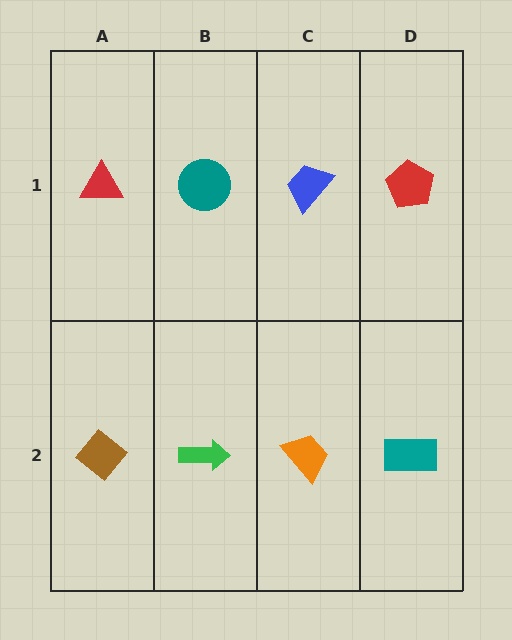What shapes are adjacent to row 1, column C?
An orange trapezoid (row 2, column C), a teal circle (row 1, column B), a red pentagon (row 1, column D).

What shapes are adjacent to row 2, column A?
A red triangle (row 1, column A), a green arrow (row 2, column B).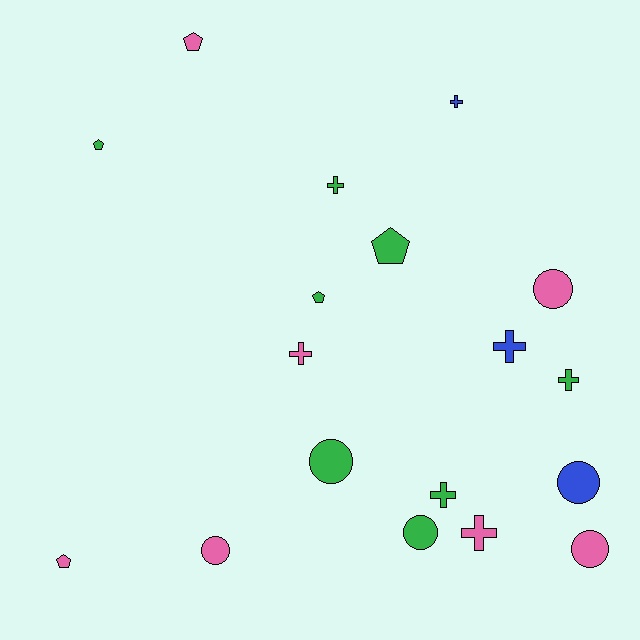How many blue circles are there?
There is 1 blue circle.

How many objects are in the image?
There are 18 objects.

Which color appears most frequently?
Green, with 8 objects.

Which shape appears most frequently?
Cross, with 7 objects.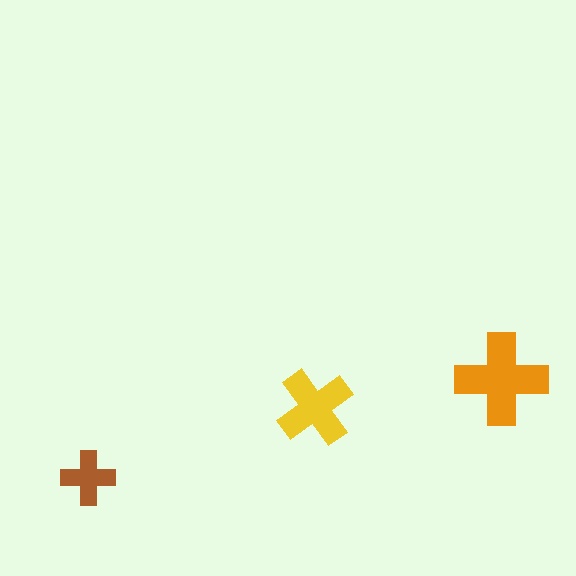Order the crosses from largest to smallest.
the orange one, the yellow one, the brown one.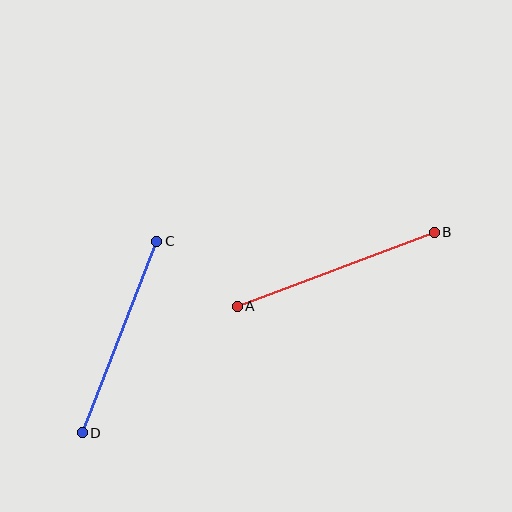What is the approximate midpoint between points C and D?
The midpoint is at approximately (120, 337) pixels.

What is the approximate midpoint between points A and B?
The midpoint is at approximately (336, 269) pixels.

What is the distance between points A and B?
The distance is approximately 211 pixels.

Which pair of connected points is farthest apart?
Points A and B are farthest apart.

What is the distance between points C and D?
The distance is approximately 205 pixels.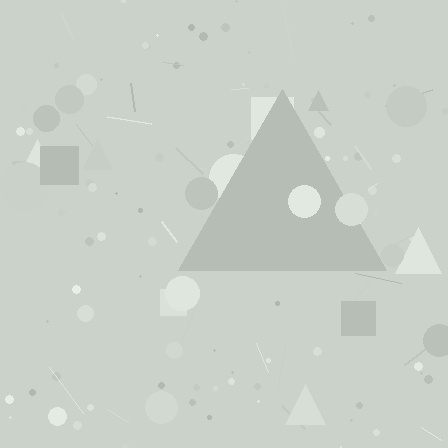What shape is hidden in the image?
A triangle is hidden in the image.